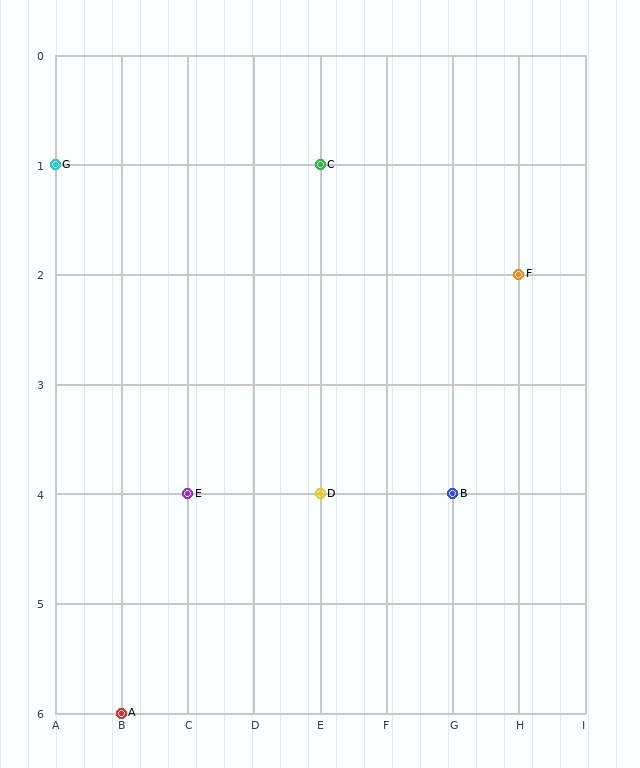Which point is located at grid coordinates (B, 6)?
Point A is at (B, 6).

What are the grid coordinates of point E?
Point E is at grid coordinates (C, 4).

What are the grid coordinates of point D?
Point D is at grid coordinates (E, 4).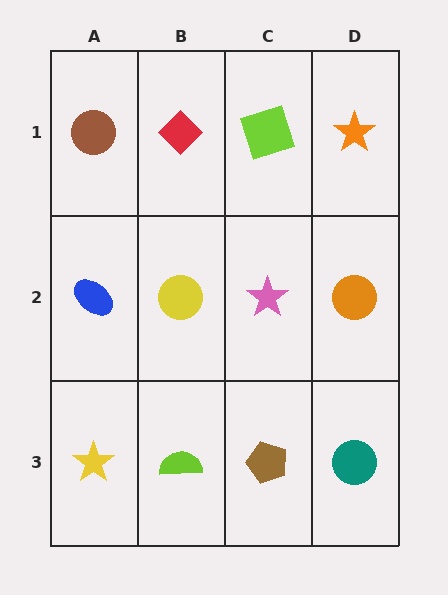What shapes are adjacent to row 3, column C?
A pink star (row 2, column C), a lime semicircle (row 3, column B), a teal circle (row 3, column D).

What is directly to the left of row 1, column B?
A brown circle.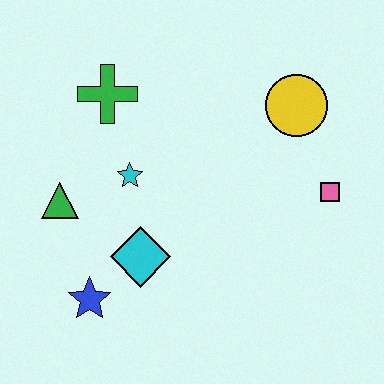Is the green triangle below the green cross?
Yes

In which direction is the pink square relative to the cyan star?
The pink square is to the right of the cyan star.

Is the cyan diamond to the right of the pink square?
No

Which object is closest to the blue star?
The cyan diamond is closest to the blue star.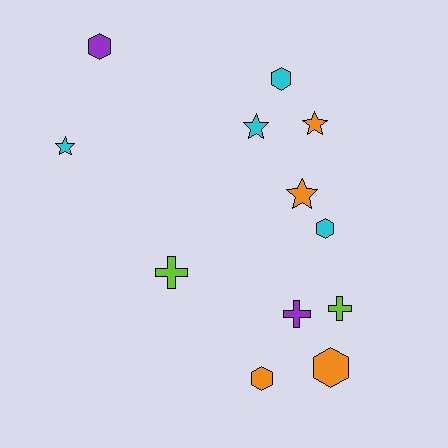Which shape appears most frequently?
Hexagon, with 5 objects.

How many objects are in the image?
There are 12 objects.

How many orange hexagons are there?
There are 2 orange hexagons.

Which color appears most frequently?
Cyan, with 4 objects.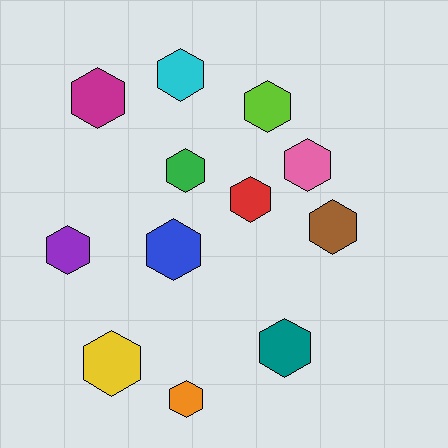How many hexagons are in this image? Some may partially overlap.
There are 12 hexagons.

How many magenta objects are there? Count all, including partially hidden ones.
There is 1 magenta object.